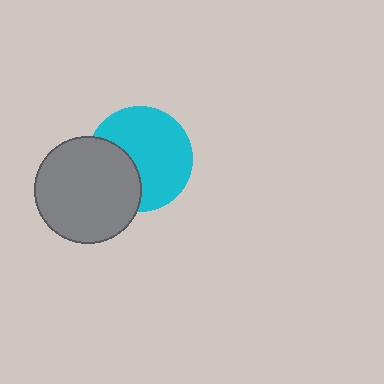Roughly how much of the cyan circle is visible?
Most of it is visible (roughly 68%).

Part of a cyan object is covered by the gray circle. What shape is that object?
It is a circle.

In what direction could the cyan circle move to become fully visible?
The cyan circle could move right. That would shift it out from behind the gray circle entirely.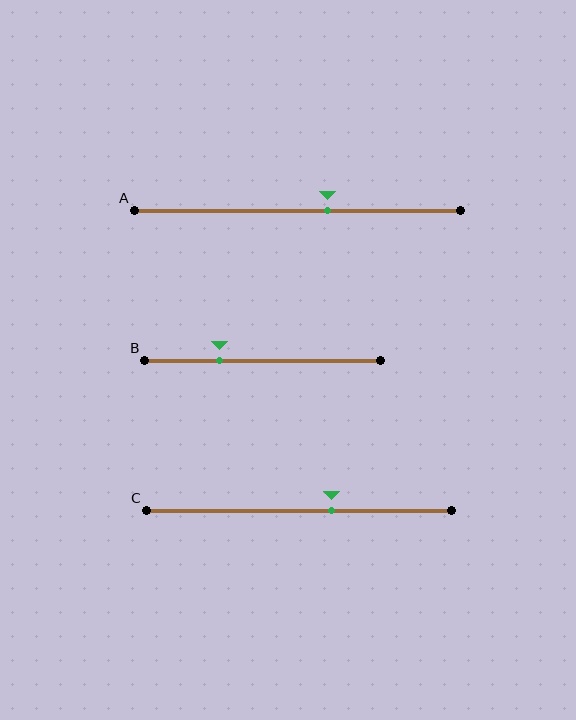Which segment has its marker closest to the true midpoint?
Segment A has its marker closest to the true midpoint.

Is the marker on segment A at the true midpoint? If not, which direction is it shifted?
No, the marker on segment A is shifted to the right by about 9% of the segment length.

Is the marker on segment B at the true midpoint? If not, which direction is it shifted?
No, the marker on segment B is shifted to the left by about 18% of the segment length.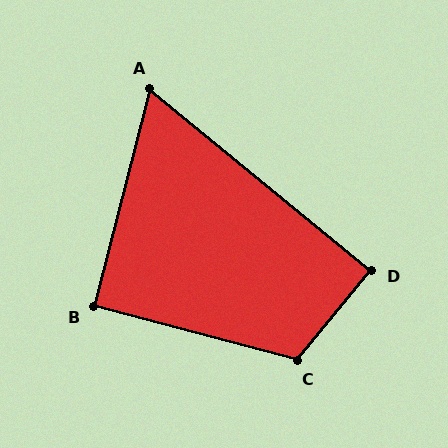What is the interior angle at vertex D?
Approximately 90 degrees (approximately right).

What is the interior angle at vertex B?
Approximately 90 degrees (approximately right).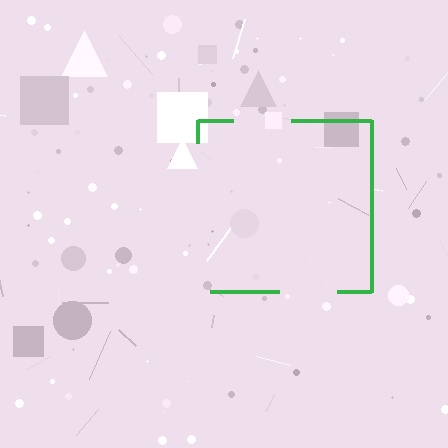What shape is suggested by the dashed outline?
The dashed outline suggests a square.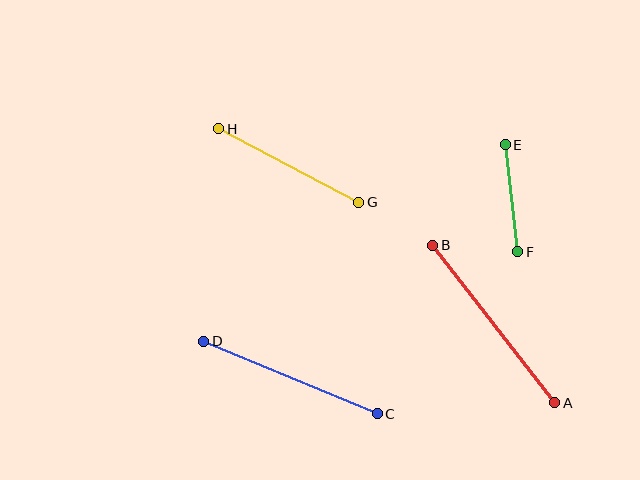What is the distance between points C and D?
The distance is approximately 188 pixels.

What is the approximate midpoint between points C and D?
The midpoint is at approximately (290, 378) pixels.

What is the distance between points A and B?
The distance is approximately 199 pixels.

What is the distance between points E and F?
The distance is approximately 108 pixels.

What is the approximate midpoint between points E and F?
The midpoint is at approximately (512, 198) pixels.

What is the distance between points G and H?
The distance is approximately 158 pixels.